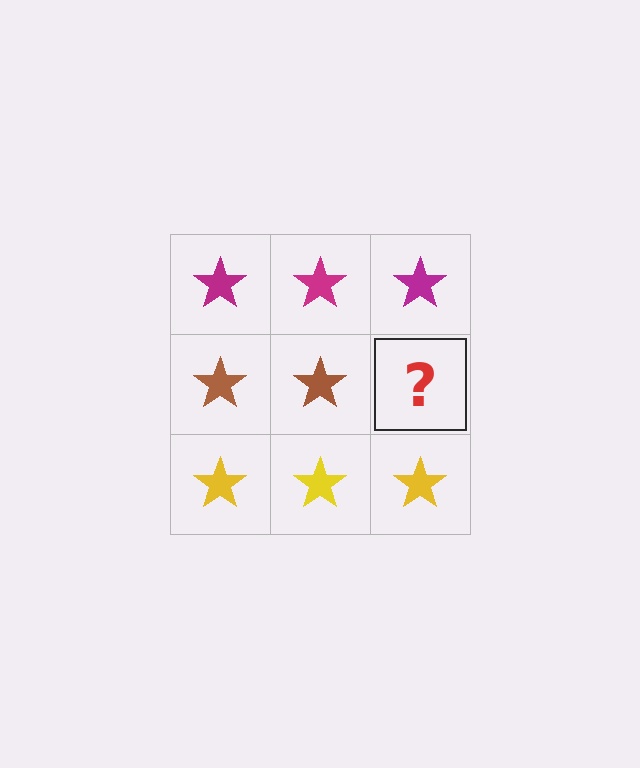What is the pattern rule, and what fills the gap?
The rule is that each row has a consistent color. The gap should be filled with a brown star.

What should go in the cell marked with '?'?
The missing cell should contain a brown star.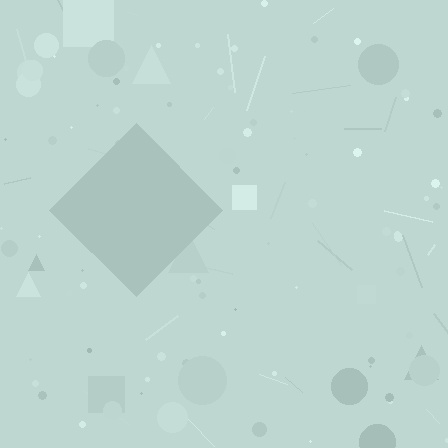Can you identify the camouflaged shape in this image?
The camouflaged shape is a diamond.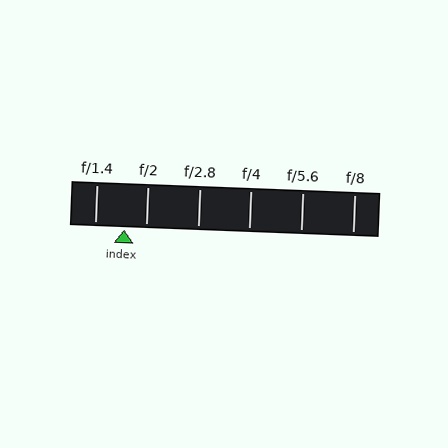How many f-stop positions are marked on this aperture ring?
There are 6 f-stop positions marked.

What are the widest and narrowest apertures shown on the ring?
The widest aperture shown is f/1.4 and the narrowest is f/8.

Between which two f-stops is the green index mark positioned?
The index mark is between f/1.4 and f/2.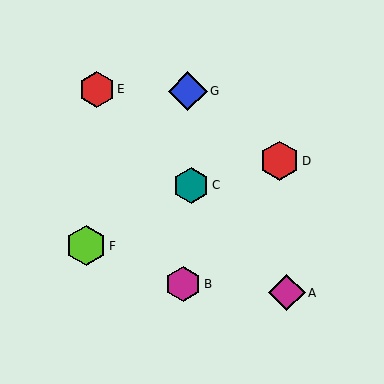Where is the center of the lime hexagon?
The center of the lime hexagon is at (86, 246).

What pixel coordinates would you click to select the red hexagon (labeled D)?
Click at (280, 161) to select the red hexagon D.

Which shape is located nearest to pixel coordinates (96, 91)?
The red hexagon (labeled E) at (97, 89) is nearest to that location.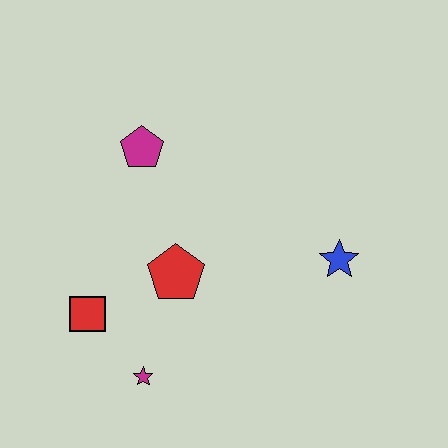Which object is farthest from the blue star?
The red square is farthest from the blue star.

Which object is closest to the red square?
The magenta star is closest to the red square.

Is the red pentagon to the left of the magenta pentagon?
No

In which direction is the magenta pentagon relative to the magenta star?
The magenta pentagon is above the magenta star.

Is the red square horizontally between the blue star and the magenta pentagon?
No